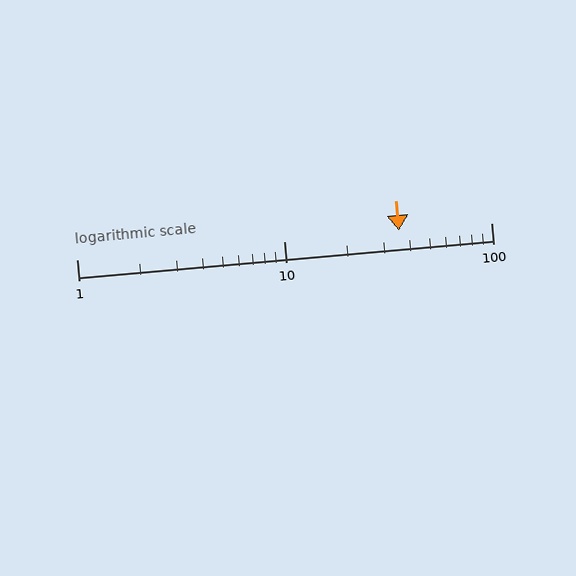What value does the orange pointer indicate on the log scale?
The pointer indicates approximately 36.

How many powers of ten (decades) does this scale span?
The scale spans 2 decades, from 1 to 100.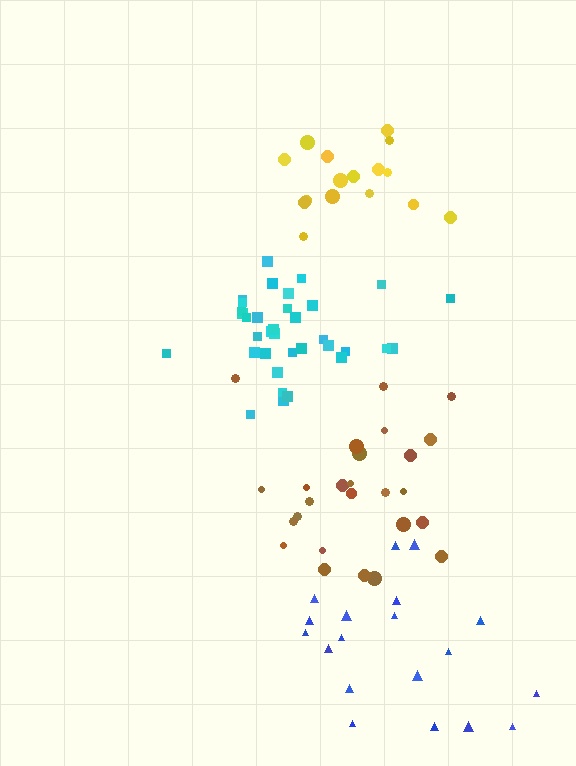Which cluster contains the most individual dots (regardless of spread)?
Cyan (35).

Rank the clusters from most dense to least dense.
cyan, brown, yellow, blue.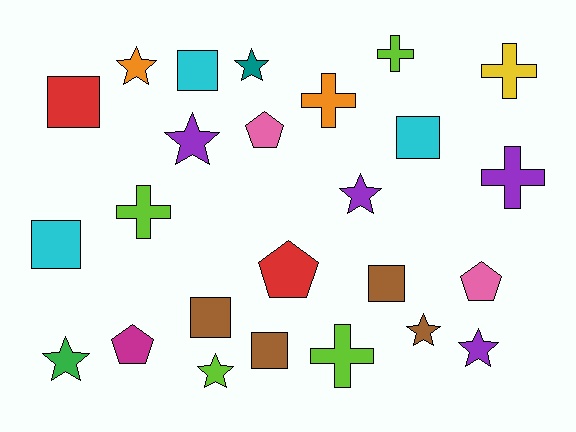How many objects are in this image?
There are 25 objects.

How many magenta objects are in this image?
There is 1 magenta object.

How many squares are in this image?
There are 7 squares.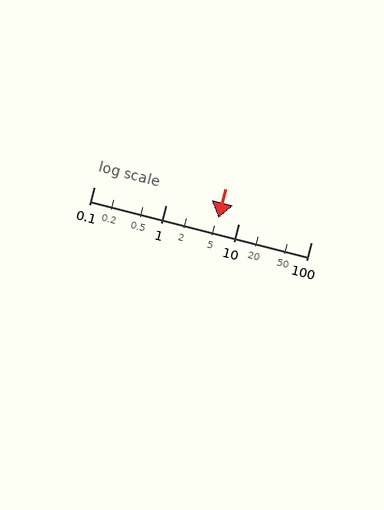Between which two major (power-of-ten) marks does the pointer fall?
The pointer is between 1 and 10.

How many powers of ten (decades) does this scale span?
The scale spans 3 decades, from 0.1 to 100.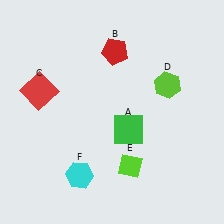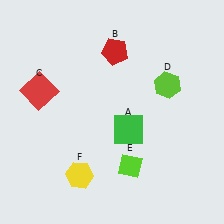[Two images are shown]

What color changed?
The hexagon (F) changed from cyan in Image 1 to yellow in Image 2.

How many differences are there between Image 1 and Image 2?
There is 1 difference between the two images.